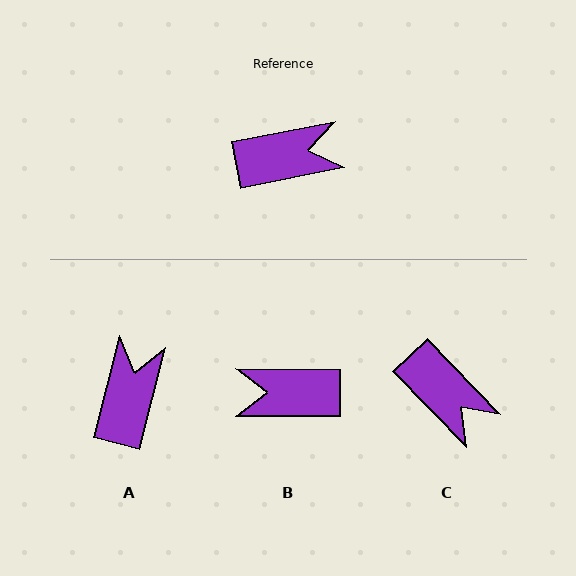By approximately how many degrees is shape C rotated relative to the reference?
Approximately 57 degrees clockwise.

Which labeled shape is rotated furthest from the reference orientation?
B, about 169 degrees away.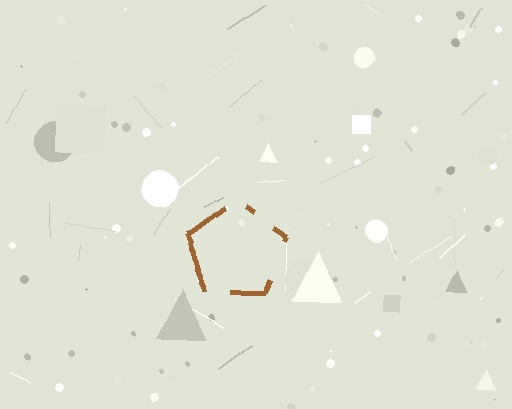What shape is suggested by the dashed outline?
The dashed outline suggests a pentagon.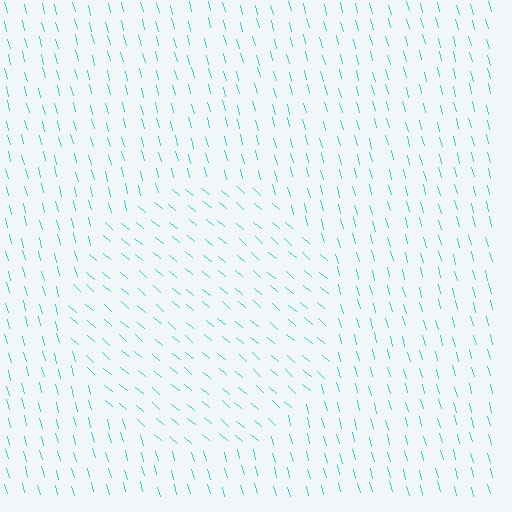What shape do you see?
I see a circle.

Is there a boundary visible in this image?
Yes, there is a texture boundary formed by a change in line orientation.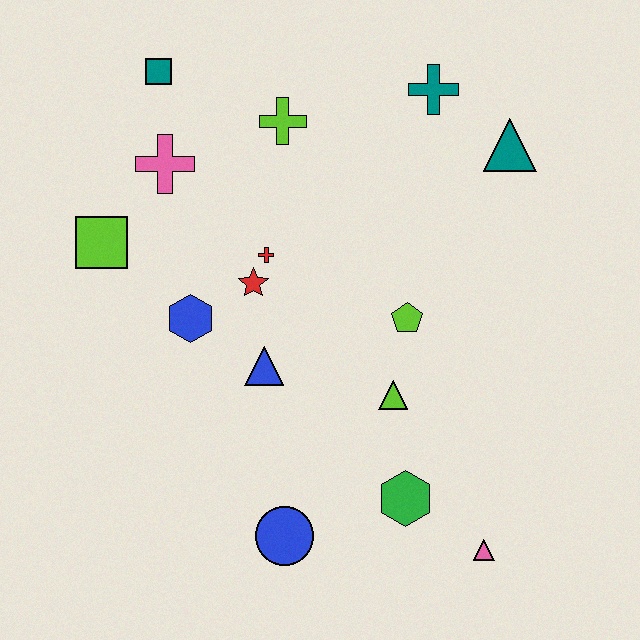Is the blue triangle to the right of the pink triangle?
No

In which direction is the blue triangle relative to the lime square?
The blue triangle is to the right of the lime square.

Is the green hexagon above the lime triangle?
No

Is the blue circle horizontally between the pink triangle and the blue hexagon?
Yes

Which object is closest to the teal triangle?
The teal cross is closest to the teal triangle.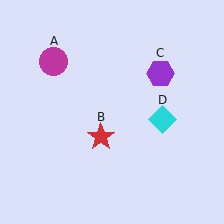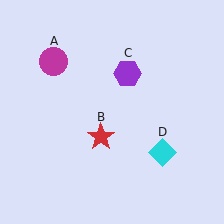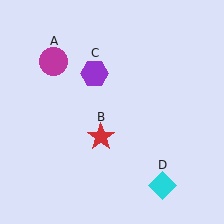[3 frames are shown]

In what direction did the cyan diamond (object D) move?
The cyan diamond (object D) moved down.